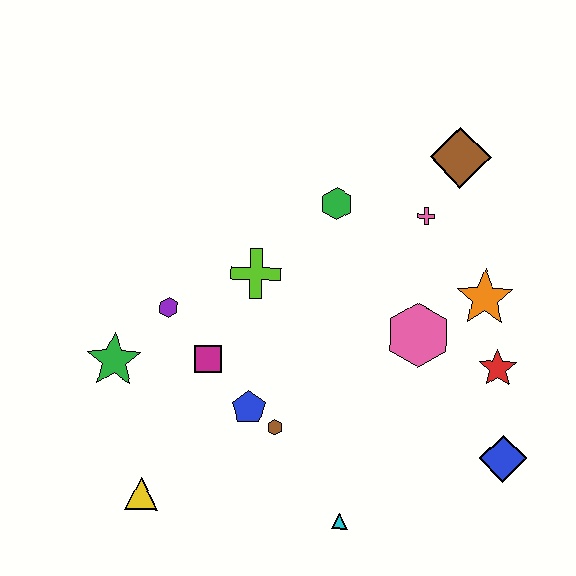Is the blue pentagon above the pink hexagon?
No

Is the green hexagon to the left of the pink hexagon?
Yes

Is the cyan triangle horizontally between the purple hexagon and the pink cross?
Yes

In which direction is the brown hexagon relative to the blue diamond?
The brown hexagon is to the left of the blue diamond.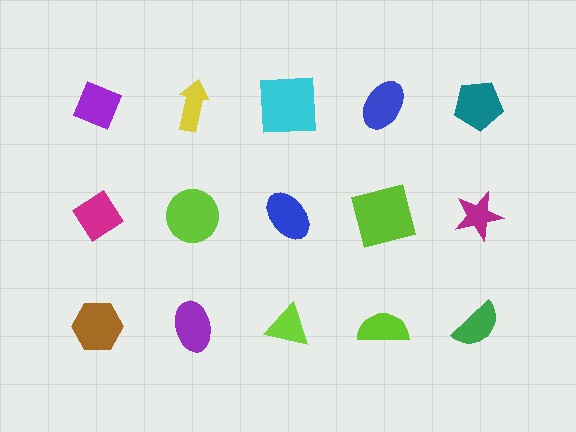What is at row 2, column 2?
A lime circle.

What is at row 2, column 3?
A blue ellipse.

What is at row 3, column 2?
A purple ellipse.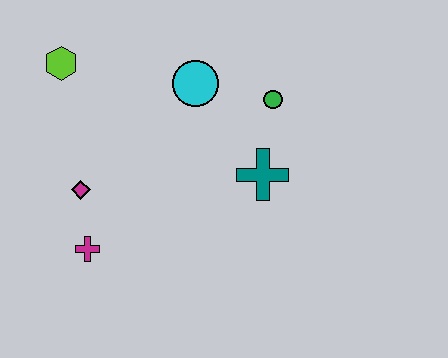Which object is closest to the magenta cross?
The magenta diamond is closest to the magenta cross.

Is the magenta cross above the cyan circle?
No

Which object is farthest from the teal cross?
The lime hexagon is farthest from the teal cross.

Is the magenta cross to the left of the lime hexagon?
No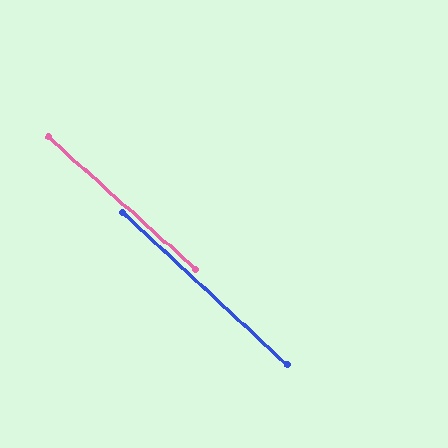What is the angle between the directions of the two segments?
Approximately 1 degree.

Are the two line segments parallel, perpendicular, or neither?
Parallel — their directions differ by only 1.0°.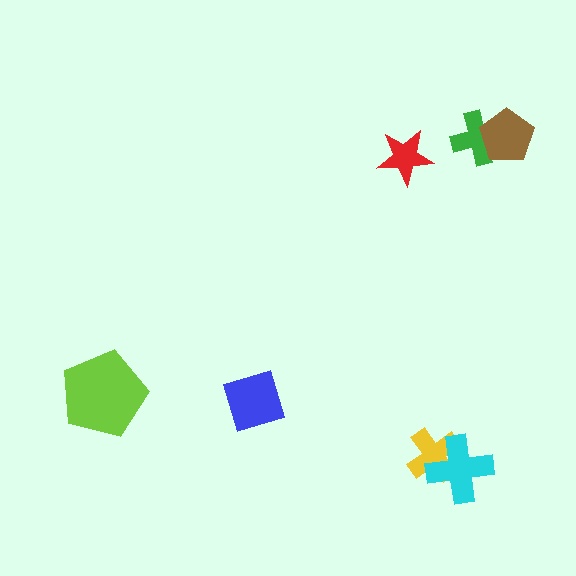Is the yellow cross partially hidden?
Yes, it is partially covered by another shape.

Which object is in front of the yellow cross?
The cyan cross is in front of the yellow cross.